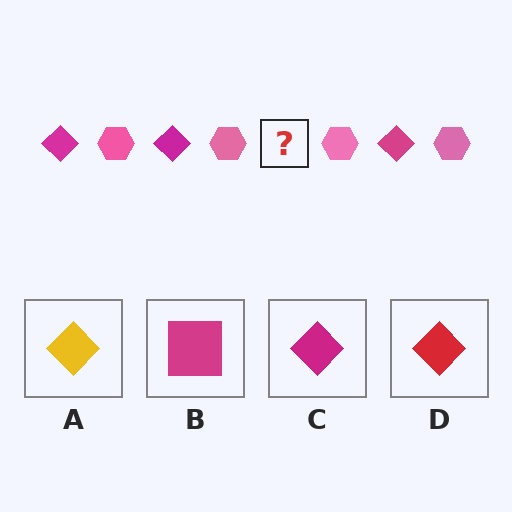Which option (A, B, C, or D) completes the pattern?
C.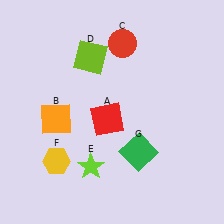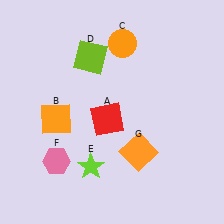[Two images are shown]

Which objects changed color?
C changed from red to orange. F changed from yellow to pink. G changed from green to orange.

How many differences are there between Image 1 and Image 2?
There are 3 differences between the two images.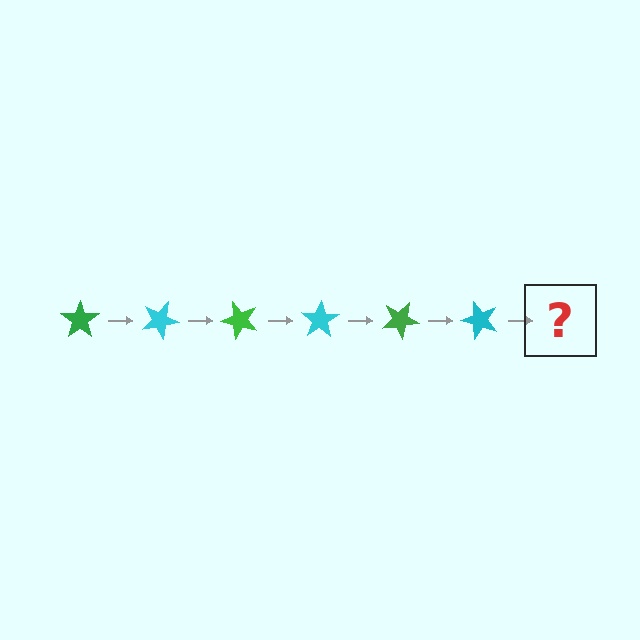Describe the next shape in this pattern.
It should be a green star, rotated 150 degrees from the start.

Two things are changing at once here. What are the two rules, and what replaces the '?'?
The two rules are that it rotates 25 degrees each step and the color cycles through green and cyan. The '?' should be a green star, rotated 150 degrees from the start.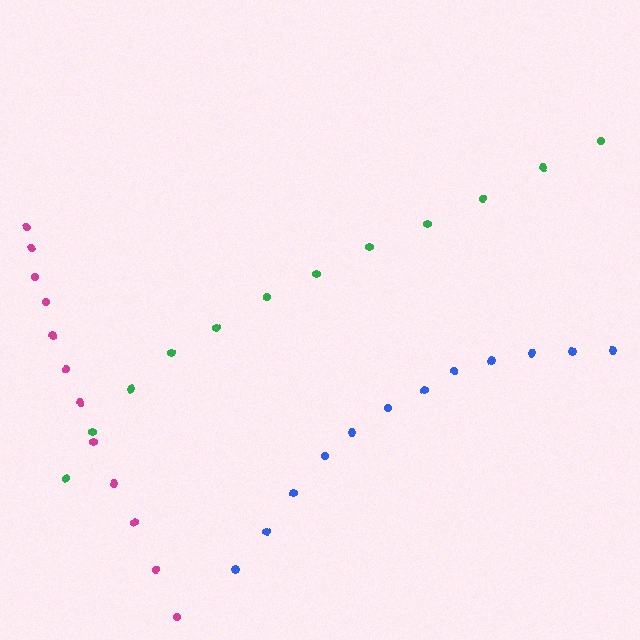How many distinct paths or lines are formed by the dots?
There are 3 distinct paths.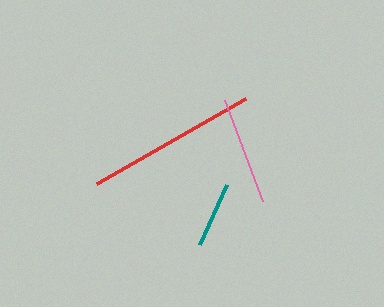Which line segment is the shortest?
The teal line is the shortest at approximately 65 pixels.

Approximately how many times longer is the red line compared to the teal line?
The red line is approximately 2.6 times the length of the teal line.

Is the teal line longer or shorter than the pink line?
The pink line is longer than the teal line.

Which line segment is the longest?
The red line is the longest at approximately 172 pixels.